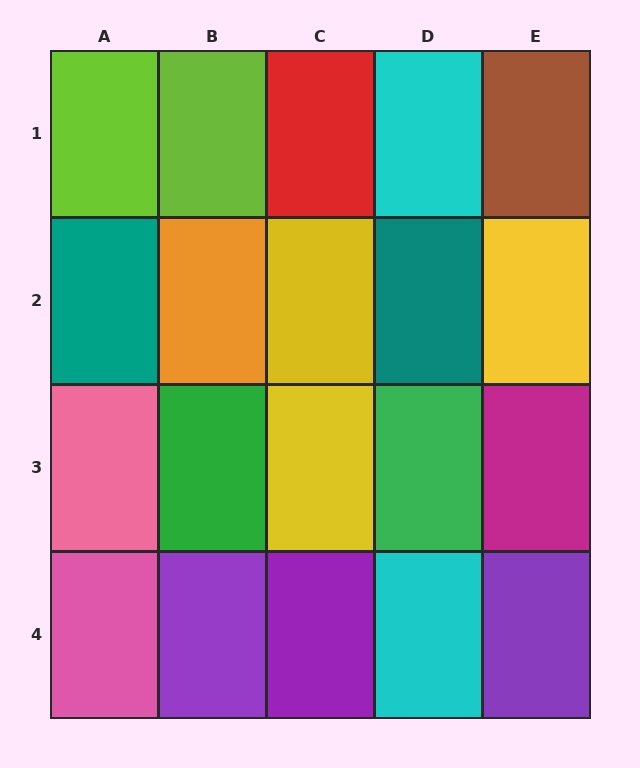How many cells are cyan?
2 cells are cyan.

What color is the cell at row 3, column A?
Pink.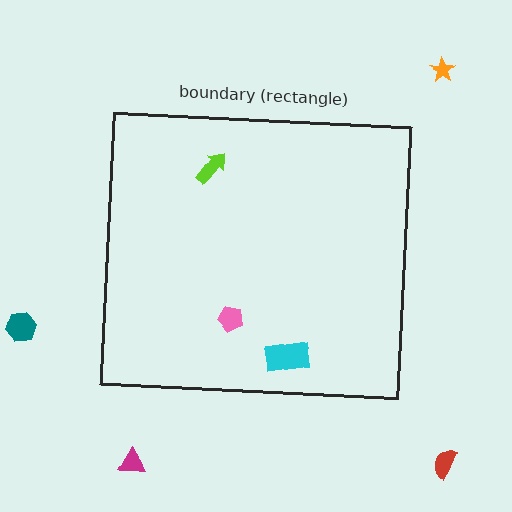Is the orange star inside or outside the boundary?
Outside.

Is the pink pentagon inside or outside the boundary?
Inside.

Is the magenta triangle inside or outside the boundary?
Outside.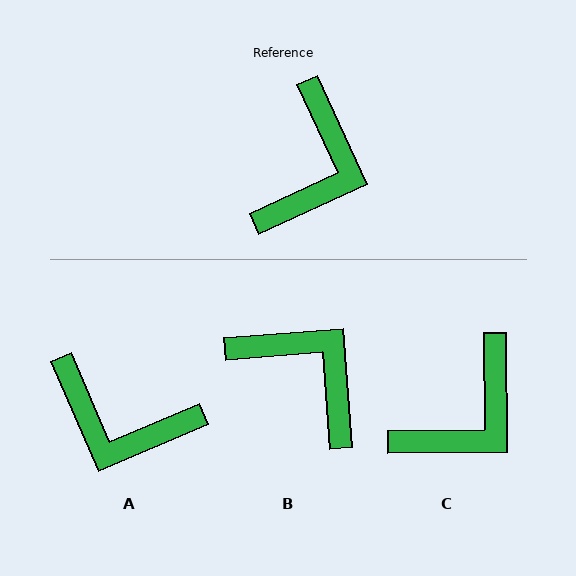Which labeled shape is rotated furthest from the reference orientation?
A, about 91 degrees away.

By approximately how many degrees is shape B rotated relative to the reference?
Approximately 70 degrees counter-clockwise.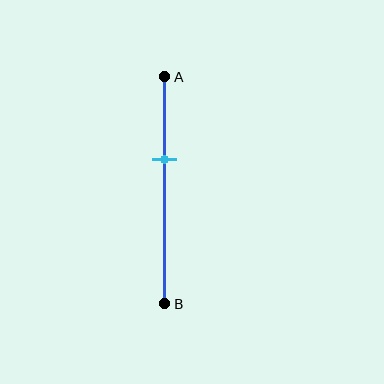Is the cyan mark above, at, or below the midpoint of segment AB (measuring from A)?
The cyan mark is above the midpoint of segment AB.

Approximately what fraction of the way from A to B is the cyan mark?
The cyan mark is approximately 35% of the way from A to B.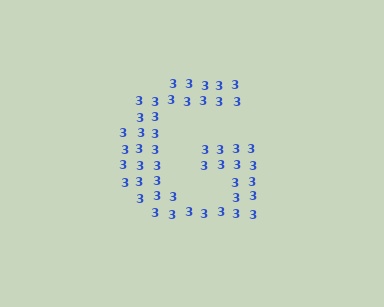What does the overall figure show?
The overall figure shows the letter G.